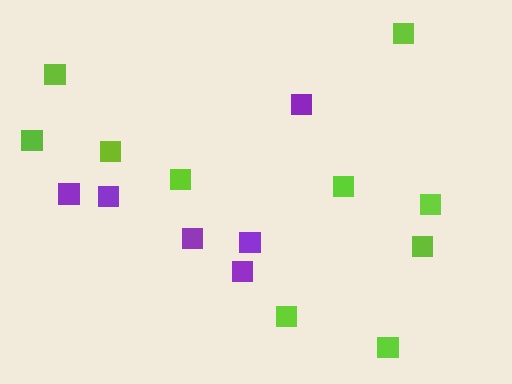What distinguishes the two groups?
There are 2 groups: one group of purple squares (6) and one group of lime squares (10).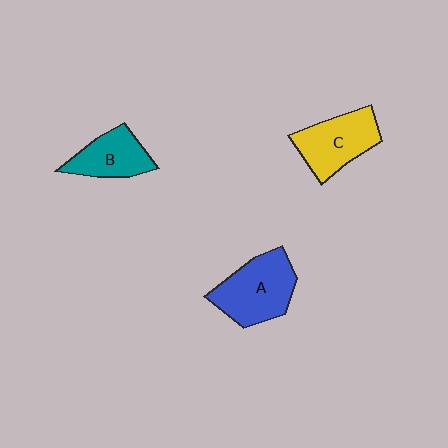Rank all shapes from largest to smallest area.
From largest to smallest: A (blue), C (yellow), B (teal).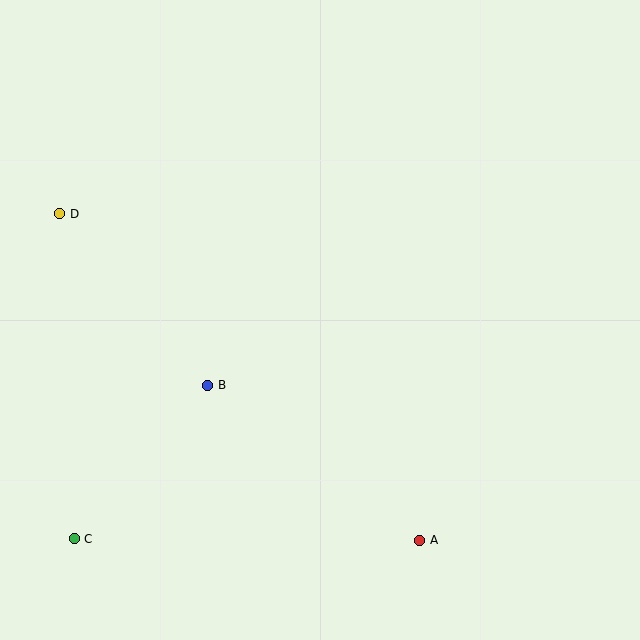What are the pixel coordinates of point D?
Point D is at (60, 214).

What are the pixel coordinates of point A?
Point A is at (420, 540).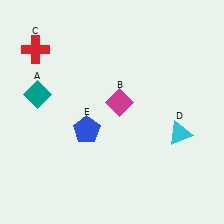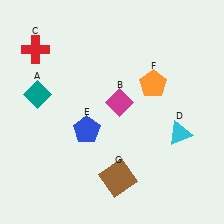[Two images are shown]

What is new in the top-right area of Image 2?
An orange pentagon (F) was added in the top-right area of Image 2.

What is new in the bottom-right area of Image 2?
A brown square (G) was added in the bottom-right area of Image 2.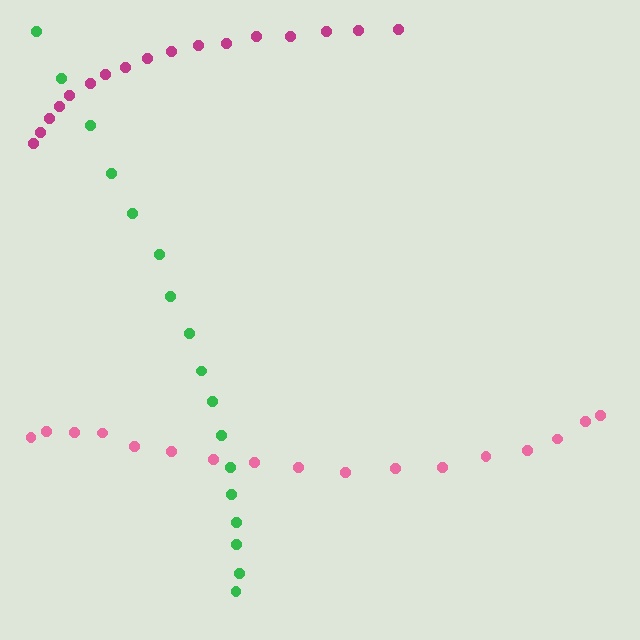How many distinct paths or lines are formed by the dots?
There are 3 distinct paths.